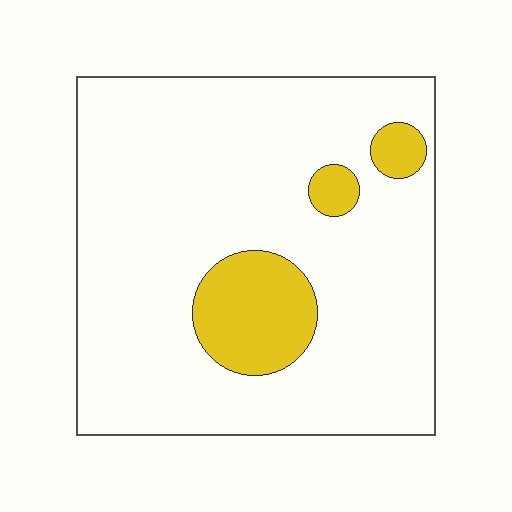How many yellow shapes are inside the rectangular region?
3.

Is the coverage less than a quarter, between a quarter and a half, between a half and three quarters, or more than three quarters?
Less than a quarter.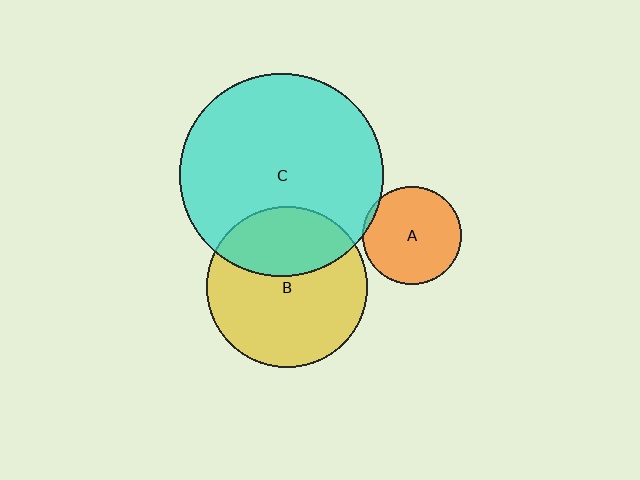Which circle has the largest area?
Circle C (cyan).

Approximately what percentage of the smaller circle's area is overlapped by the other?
Approximately 35%.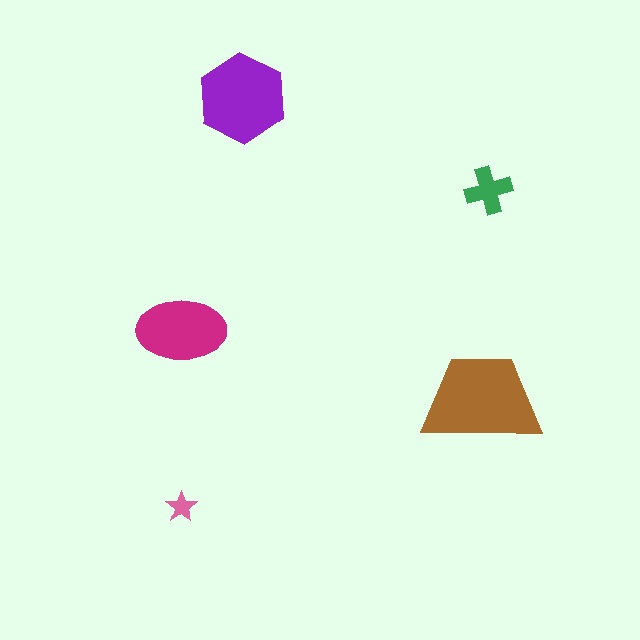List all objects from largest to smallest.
The brown trapezoid, the purple hexagon, the magenta ellipse, the green cross, the pink star.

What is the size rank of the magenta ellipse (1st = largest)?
3rd.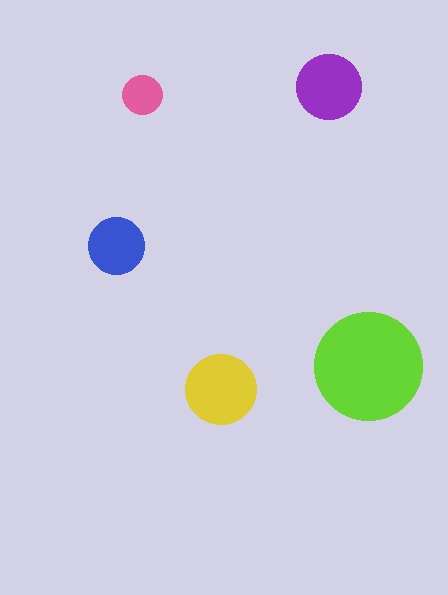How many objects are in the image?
There are 5 objects in the image.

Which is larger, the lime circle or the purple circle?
The lime one.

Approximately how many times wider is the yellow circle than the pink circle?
About 2 times wider.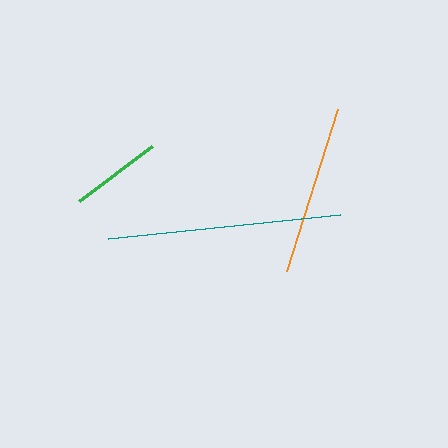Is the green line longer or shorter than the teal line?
The teal line is longer than the green line.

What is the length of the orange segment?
The orange segment is approximately 170 pixels long.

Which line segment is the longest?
The teal line is the longest at approximately 233 pixels.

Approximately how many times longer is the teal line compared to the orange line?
The teal line is approximately 1.4 times the length of the orange line.